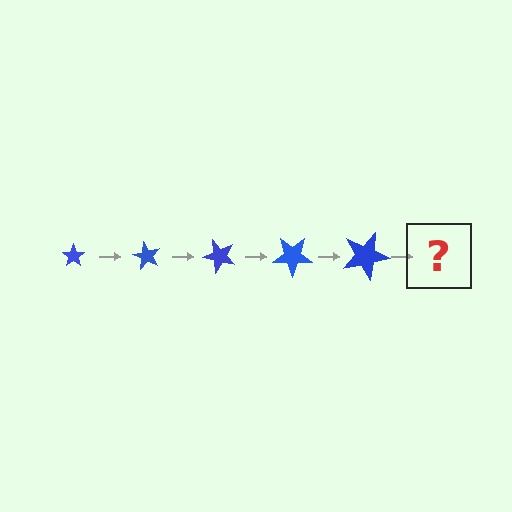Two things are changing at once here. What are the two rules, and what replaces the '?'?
The two rules are that the star grows larger each step and it rotates 60 degrees each step. The '?' should be a star, larger than the previous one and rotated 300 degrees from the start.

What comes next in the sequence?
The next element should be a star, larger than the previous one and rotated 300 degrees from the start.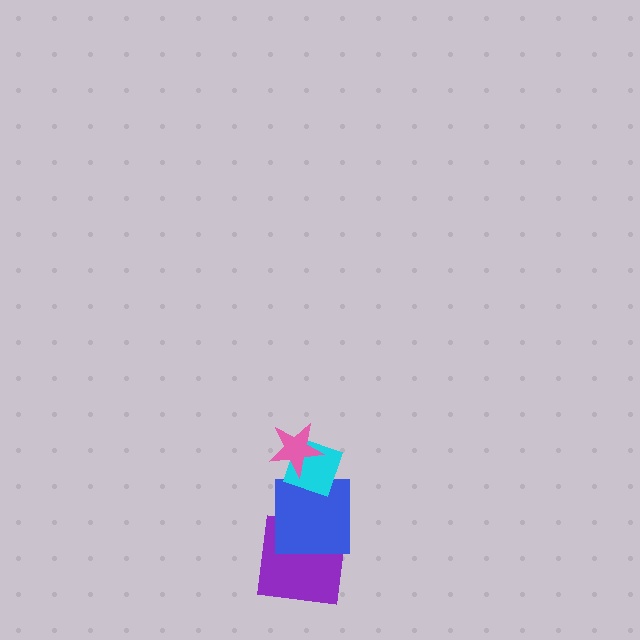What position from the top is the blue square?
The blue square is 3rd from the top.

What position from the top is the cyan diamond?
The cyan diamond is 2nd from the top.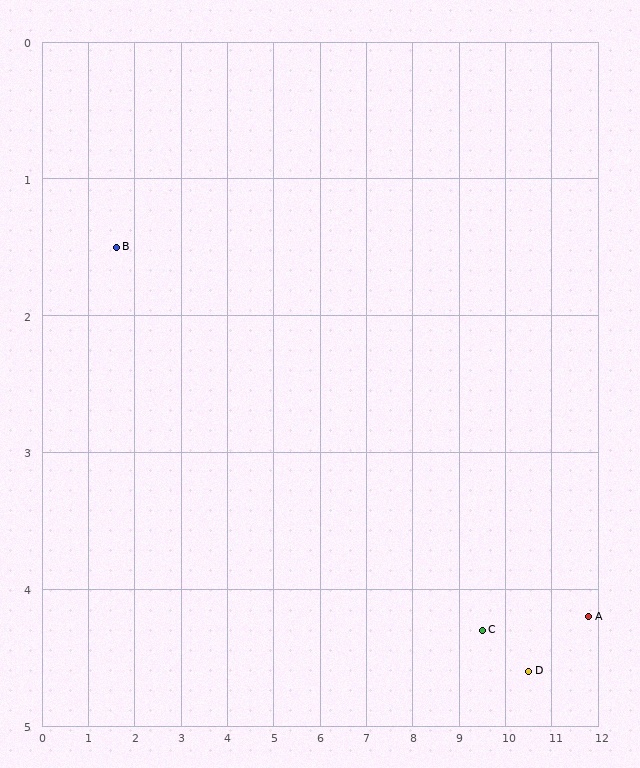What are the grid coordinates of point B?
Point B is at approximately (1.6, 1.5).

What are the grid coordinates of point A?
Point A is at approximately (11.8, 4.2).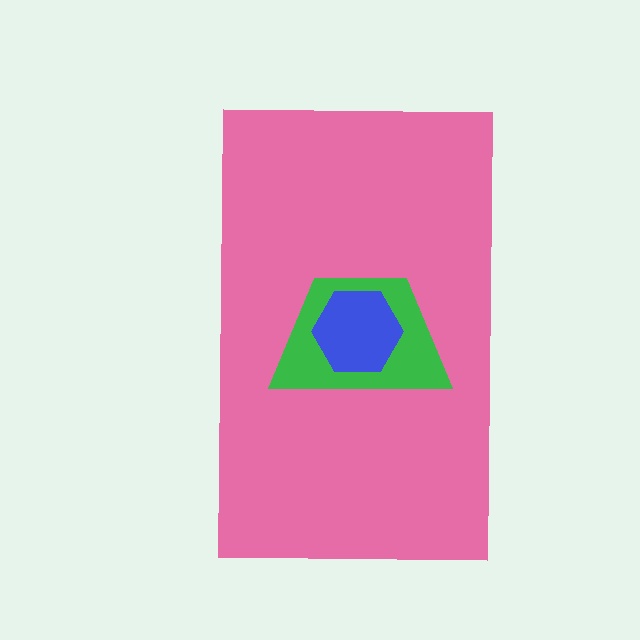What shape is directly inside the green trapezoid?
The blue hexagon.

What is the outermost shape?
The pink rectangle.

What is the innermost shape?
The blue hexagon.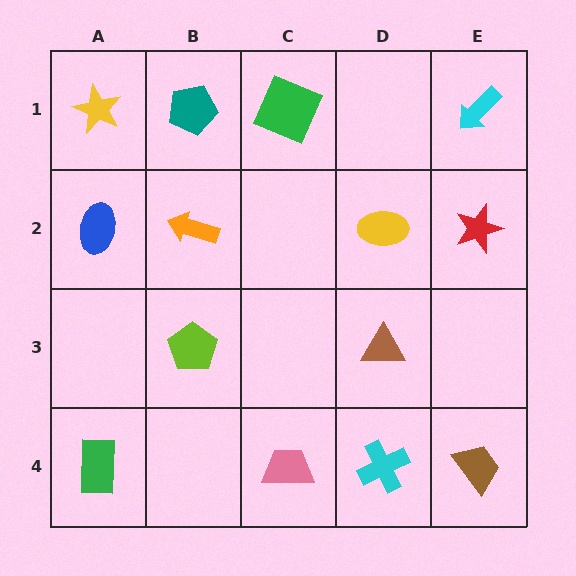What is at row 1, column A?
A yellow star.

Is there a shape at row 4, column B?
No, that cell is empty.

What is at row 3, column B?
A lime pentagon.